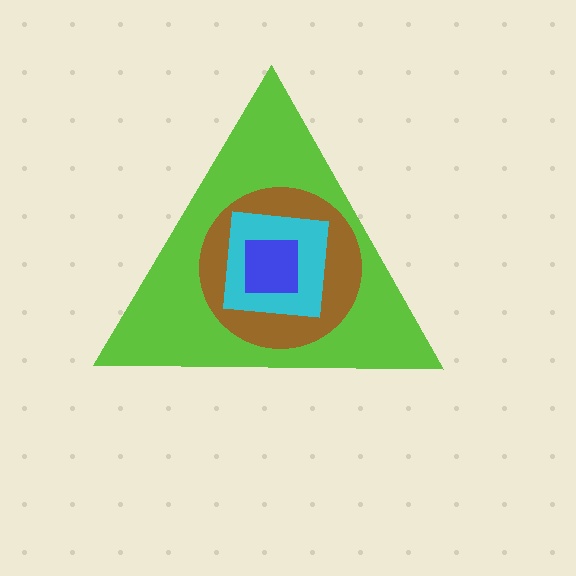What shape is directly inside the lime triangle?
The brown circle.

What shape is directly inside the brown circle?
The cyan square.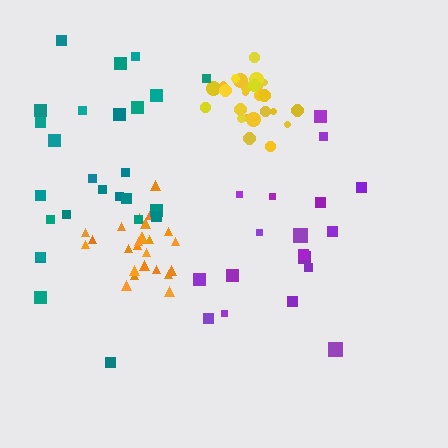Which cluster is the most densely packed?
Yellow.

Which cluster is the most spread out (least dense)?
Purple.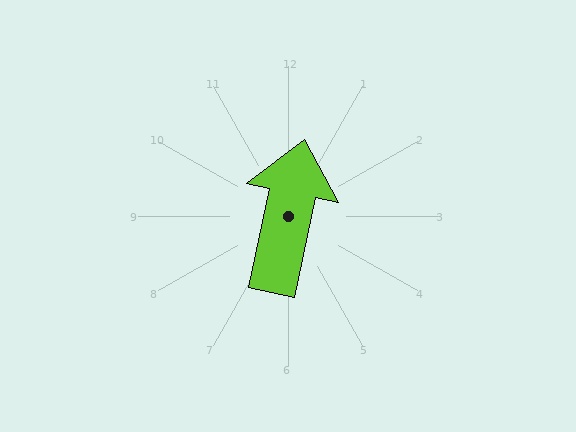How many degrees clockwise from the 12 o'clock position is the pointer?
Approximately 12 degrees.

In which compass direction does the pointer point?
North.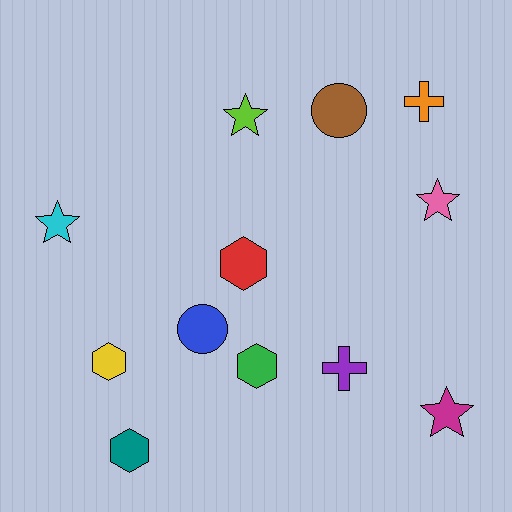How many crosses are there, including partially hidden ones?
There are 2 crosses.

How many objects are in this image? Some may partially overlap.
There are 12 objects.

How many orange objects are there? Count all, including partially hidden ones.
There is 1 orange object.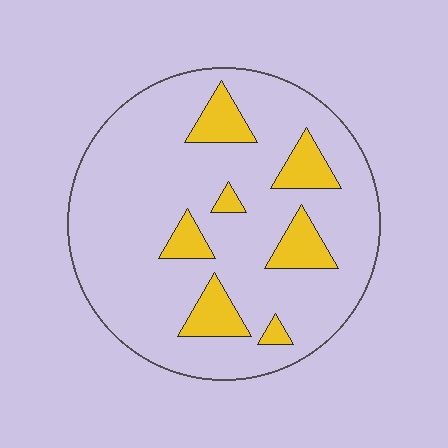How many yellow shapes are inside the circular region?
7.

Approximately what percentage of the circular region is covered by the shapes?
Approximately 15%.